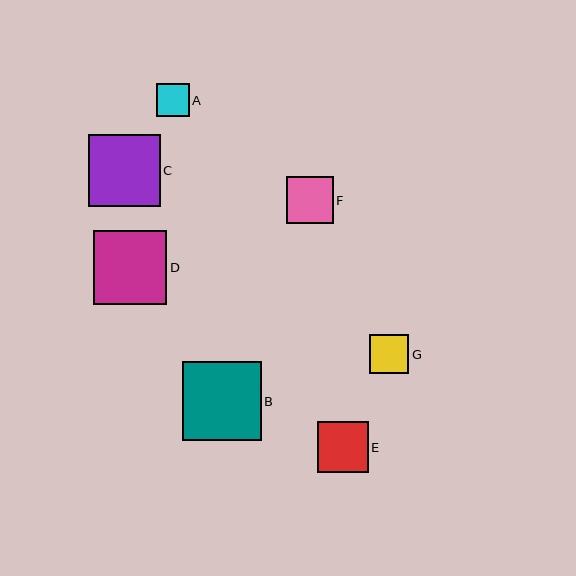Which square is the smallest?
Square A is the smallest with a size of approximately 33 pixels.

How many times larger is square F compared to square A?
Square F is approximately 1.4 times the size of square A.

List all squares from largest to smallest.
From largest to smallest: B, D, C, E, F, G, A.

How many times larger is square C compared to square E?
Square C is approximately 1.4 times the size of square E.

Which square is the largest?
Square B is the largest with a size of approximately 79 pixels.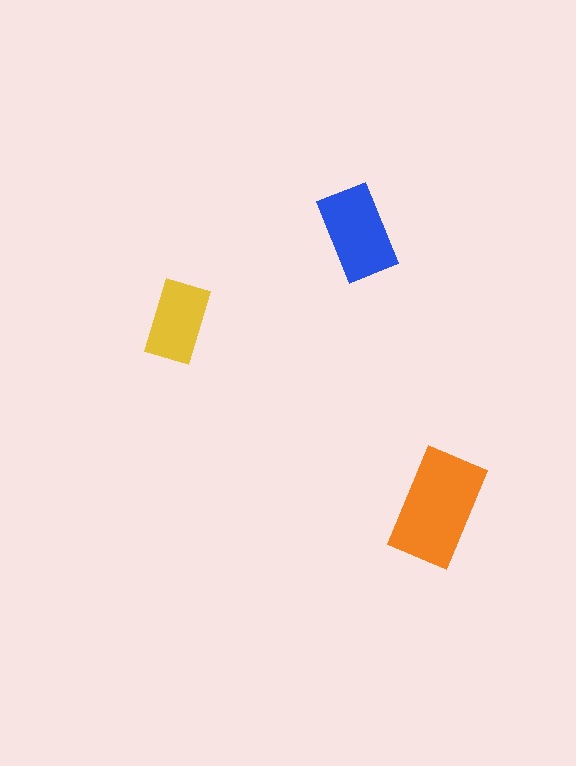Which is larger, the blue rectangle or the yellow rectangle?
The blue one.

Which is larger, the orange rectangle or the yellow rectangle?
The orange one.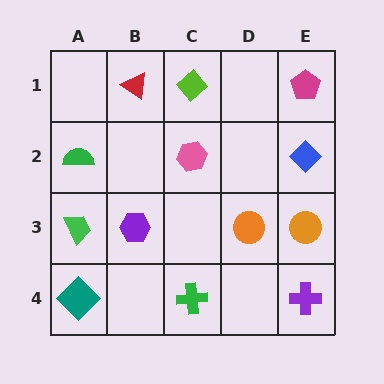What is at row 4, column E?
A purple cross.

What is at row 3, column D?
An orange circle.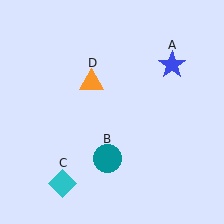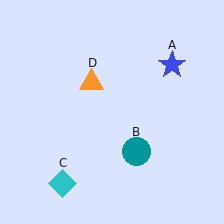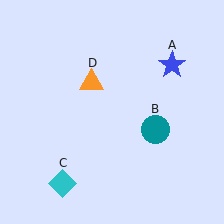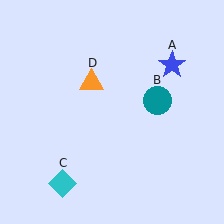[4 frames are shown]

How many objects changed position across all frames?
1 object changed position: teal circle (object B).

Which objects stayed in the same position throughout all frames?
Blue star (object A) and cyan diamond (object C) and orange triangle (object D) remained stationary.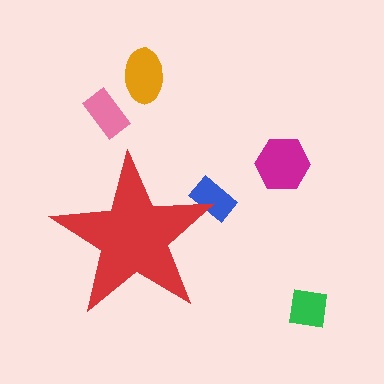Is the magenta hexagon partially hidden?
No, the magenta hexagon is fully visible.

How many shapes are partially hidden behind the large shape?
1 shape is partially hidden.